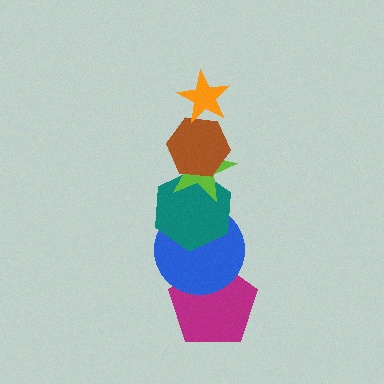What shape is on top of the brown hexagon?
The orange star is on top of the brown hexagon.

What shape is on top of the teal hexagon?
The lime star is on top of the teal hexagon.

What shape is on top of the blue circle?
The teal hexagon is on top of the blue circle.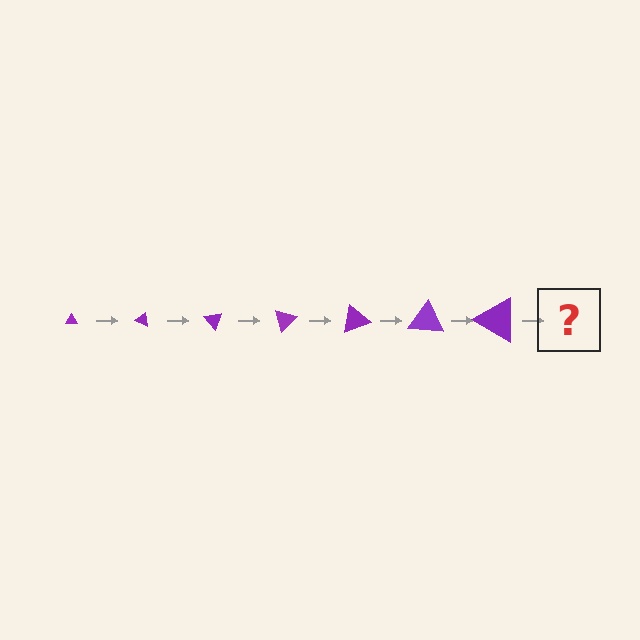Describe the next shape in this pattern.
It should be a triangle, larger than the previous one and rotated 175 degrees from the start.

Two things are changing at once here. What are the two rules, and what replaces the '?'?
The two rules are that the triangle grows larger each step and it rotates 25 degrees each step. The '?' should be a triangle, larger than the previous one and rotated 175 degrees from the start.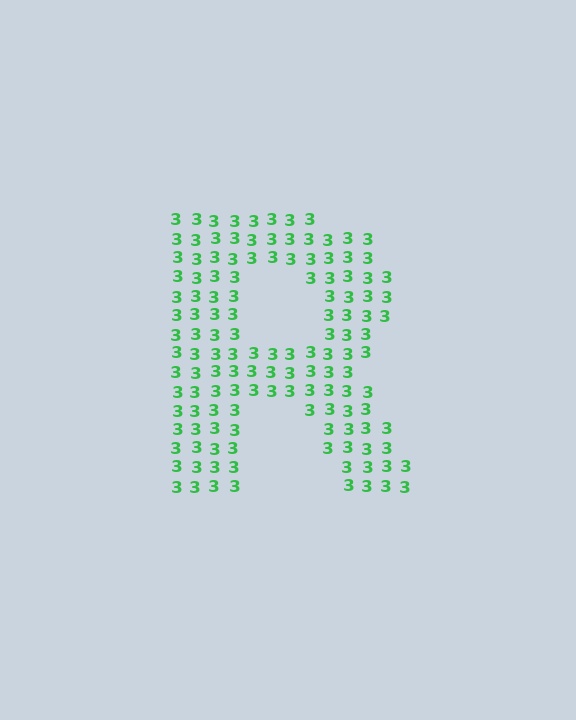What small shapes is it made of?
It is made of small digit 3's.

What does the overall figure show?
The overall figure shows the letter R.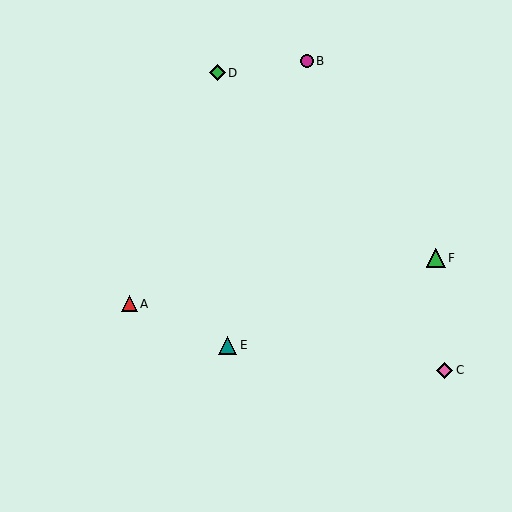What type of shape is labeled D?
Shape D is a green diamond.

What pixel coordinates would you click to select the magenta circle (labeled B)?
Click at (307, 61) to select the magenta circle B.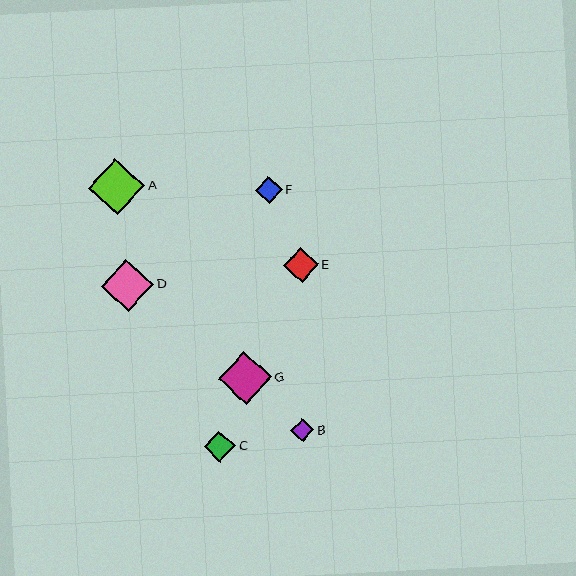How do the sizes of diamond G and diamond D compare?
Diamond G and diamond D are approximately the same size.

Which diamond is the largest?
Diamond A is the largest with a size of approximately 56 pixels.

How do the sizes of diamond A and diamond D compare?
Diamond A and diamond D are approximately the same size.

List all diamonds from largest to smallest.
From largest to smallest: A, G, D, E, C, F, B.